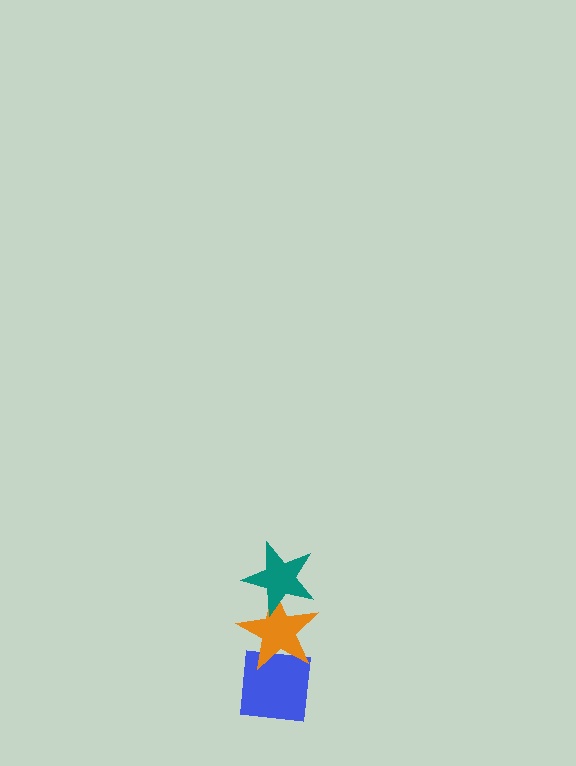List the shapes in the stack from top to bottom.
From top to bottom: the teal star, the orange star, the blue square.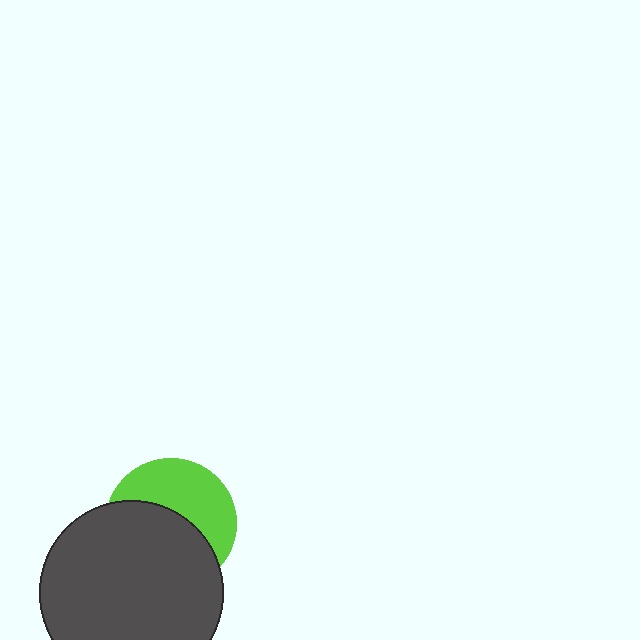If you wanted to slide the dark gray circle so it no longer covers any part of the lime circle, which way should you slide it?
Slide it down — that is the most direct way to separate the two shapes.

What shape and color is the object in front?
The object in front is a dark gray circle.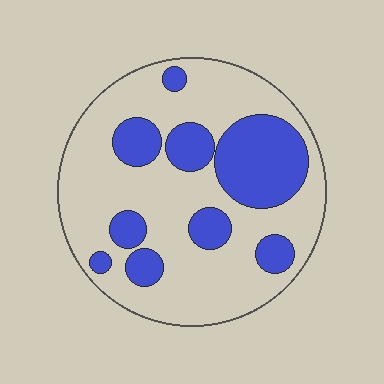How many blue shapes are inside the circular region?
9.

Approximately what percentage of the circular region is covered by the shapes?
Approximately 30%.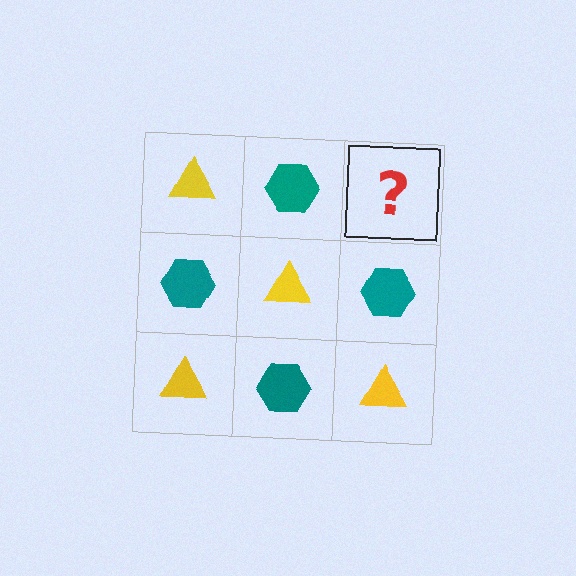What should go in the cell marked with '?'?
The missing cell should contain a yellow triangle.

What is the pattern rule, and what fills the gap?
The rule is that it alternates yellow triangle and teal hexagon in a checkerboard pattern. The gap should be filled with a yellow triangle.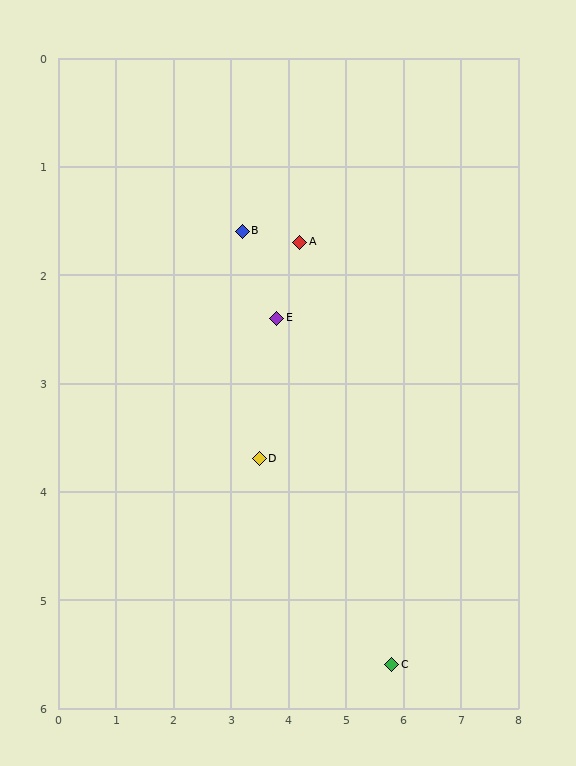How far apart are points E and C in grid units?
Points E and C are about 3.8 grid units apart.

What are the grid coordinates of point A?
Point A is at approximately (4.2, 1.7).